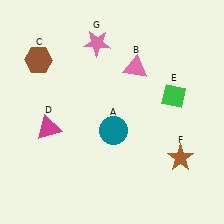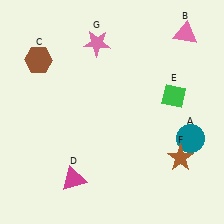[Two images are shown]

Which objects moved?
The objects that moved are: the teal circle (A), the pink triangle (B), the magenta triangle (D).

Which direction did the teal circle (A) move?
The teal circle (A) moved right.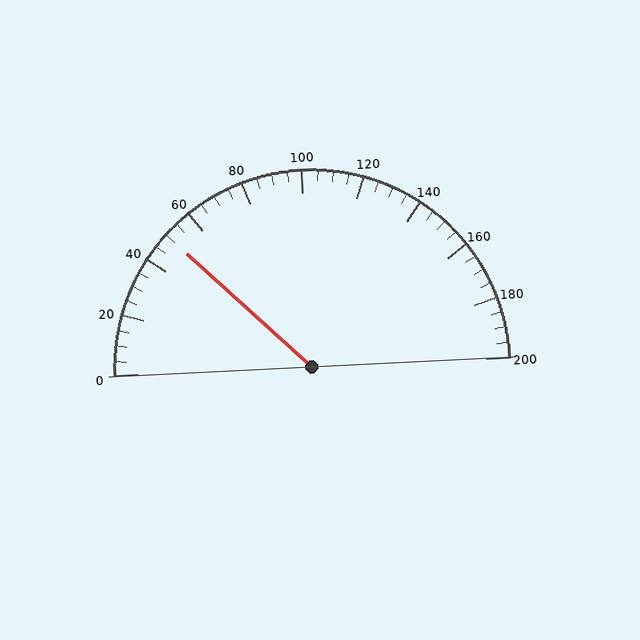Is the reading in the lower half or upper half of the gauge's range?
The reading is in the lower half of the range (0 to 200).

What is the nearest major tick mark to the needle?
The nearest major tick mark is 40.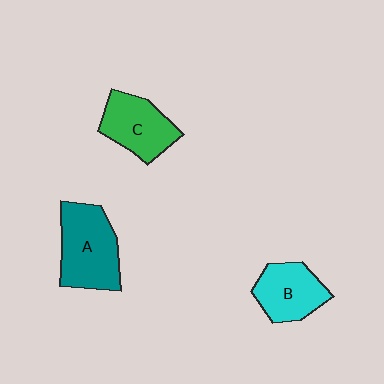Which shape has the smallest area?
Shape B (cyan).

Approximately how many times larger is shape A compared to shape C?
Approximately 1.3 times.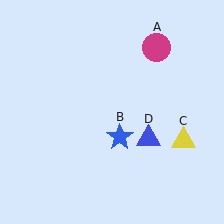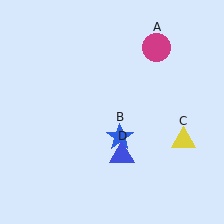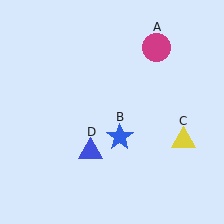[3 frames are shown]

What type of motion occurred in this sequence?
The blue triangle (object D) rotated clockwise around the center of the scene.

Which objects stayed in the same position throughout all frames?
Magenta circle (object A) and blue star (object B) and yellow triangle (object C) remained stationary.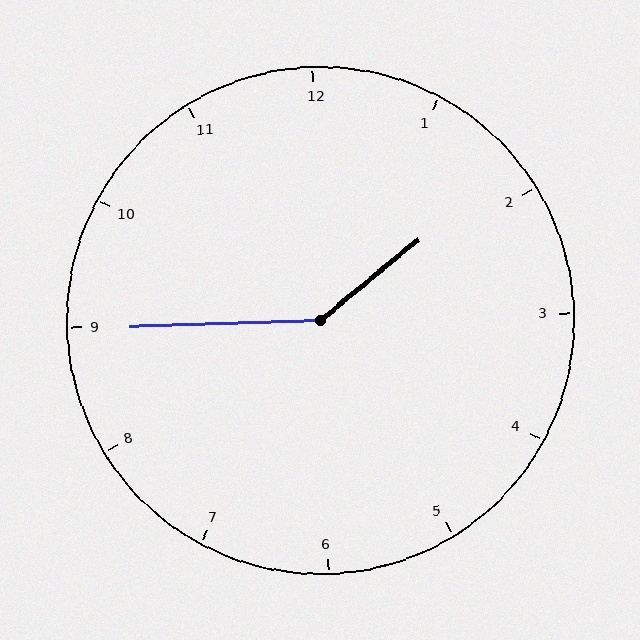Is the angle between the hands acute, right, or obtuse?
It is obtuse.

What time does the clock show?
1:45.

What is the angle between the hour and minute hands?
Approximately 142 degrees.